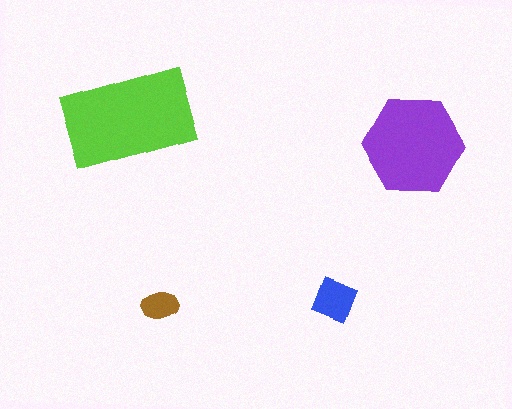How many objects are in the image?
There are 4 objects in the image.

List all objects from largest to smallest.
The lime rectangle, the purple hexagon, the blue diamond, the brown ellipse.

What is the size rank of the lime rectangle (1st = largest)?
1st.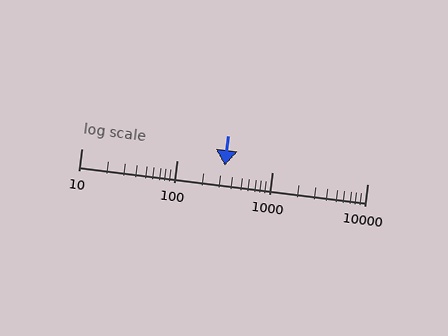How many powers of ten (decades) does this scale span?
The scale spans 3 decades, from 10 to 10000.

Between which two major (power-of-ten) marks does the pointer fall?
The pointer is between 100 and 1000.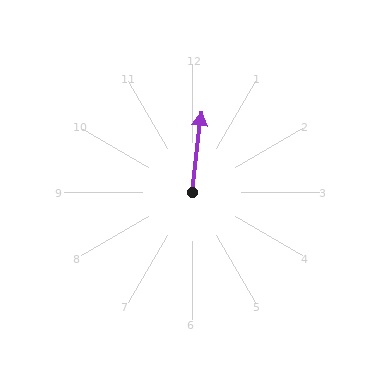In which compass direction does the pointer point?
North.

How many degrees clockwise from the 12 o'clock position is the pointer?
Approximately 7 degrees.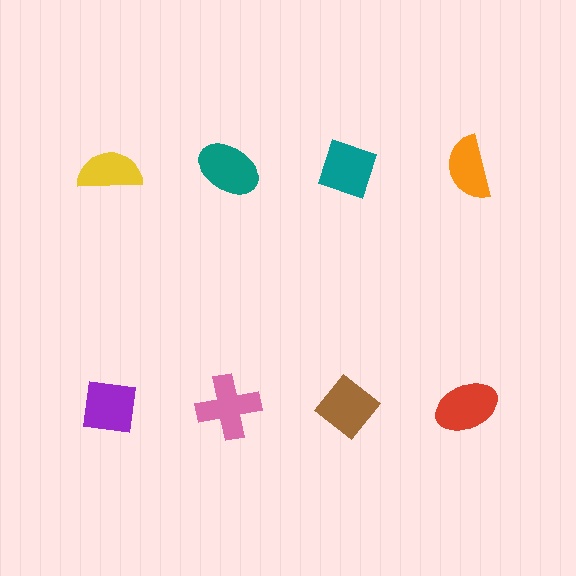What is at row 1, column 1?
A yellow semicircle.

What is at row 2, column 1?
A purple square.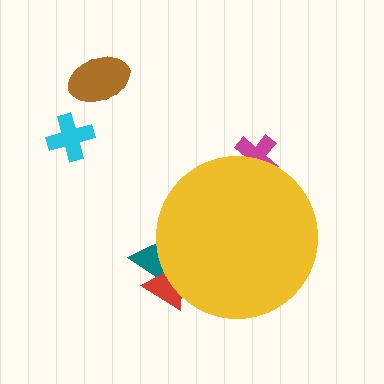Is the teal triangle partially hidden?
Yes, the teal triangle is partially hidden behind the yellow circle.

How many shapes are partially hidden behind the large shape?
3 shapes are partially hidden.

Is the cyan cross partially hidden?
No, the cyan cross is fully visible.